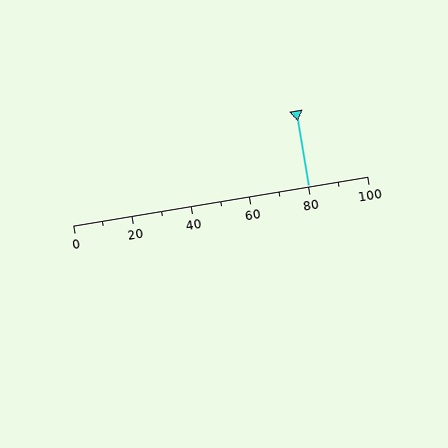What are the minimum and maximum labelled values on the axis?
The axis runs from 0 to 100.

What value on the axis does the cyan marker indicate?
The marker indicates approximately 80.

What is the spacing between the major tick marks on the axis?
The major ticks are spaced 20 apart.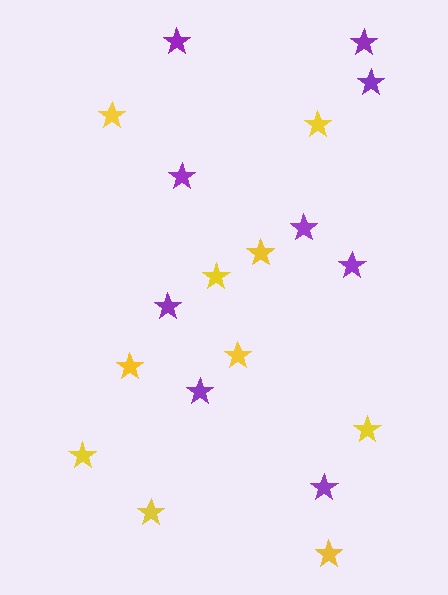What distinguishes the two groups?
There are 2 groups: one group of purple stars (9) and one group of yellow stars (10).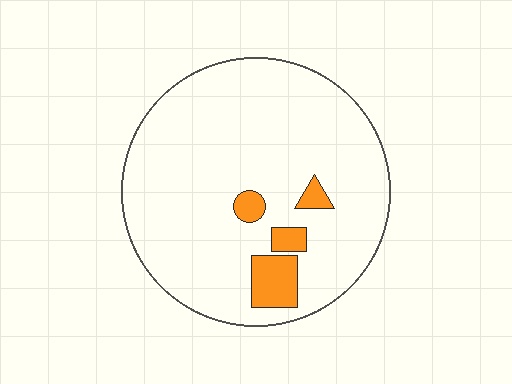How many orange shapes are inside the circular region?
4.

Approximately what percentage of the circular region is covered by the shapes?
Approximately 10%.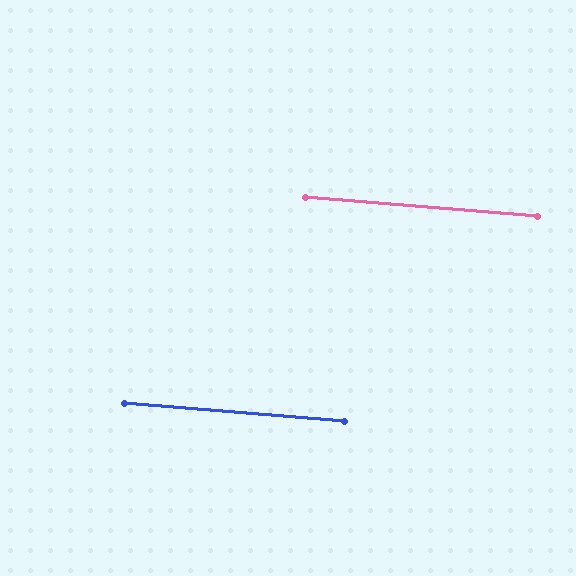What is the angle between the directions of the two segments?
Approximately 0 degrees.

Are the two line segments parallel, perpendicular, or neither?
Parallel — their directions differ by only 0.3°.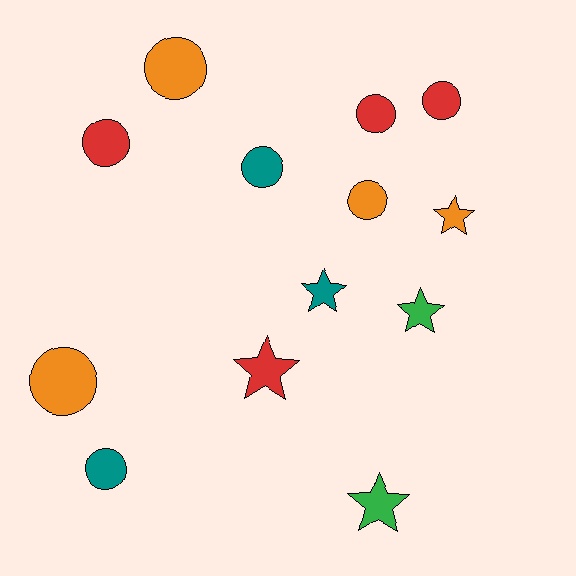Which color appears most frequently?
Orange, with 4 objects.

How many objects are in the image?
There are 13 objects.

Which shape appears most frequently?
Circle, with 8 objects.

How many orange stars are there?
There is 1 orange star.